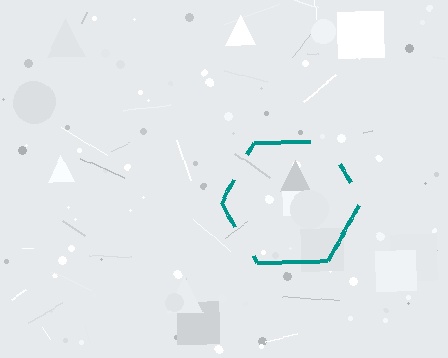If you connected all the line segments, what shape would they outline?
They would outline a hexagon.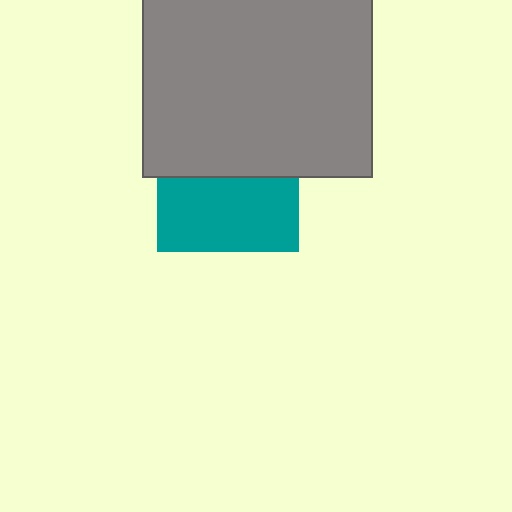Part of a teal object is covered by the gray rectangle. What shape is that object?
It is a square.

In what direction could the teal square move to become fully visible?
The teal square could move down. That would shift it out from behind the gray rectangle entirely.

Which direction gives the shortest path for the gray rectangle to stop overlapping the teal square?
Moving up gives the shortest separation.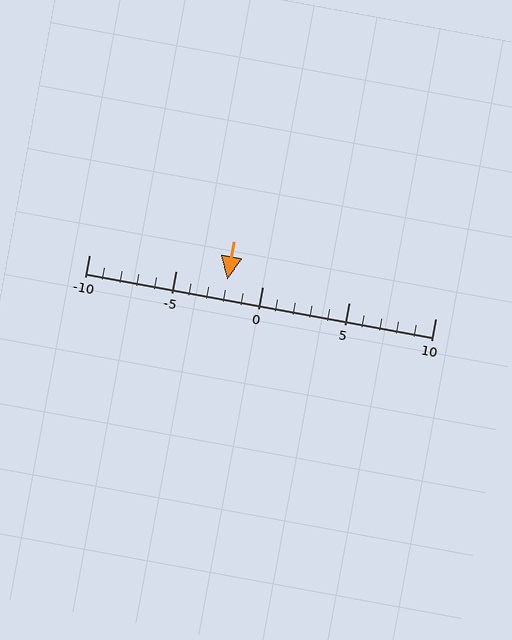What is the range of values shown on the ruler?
The ruler shows values from -10 to 10.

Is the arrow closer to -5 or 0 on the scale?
The arrow is closer to 0.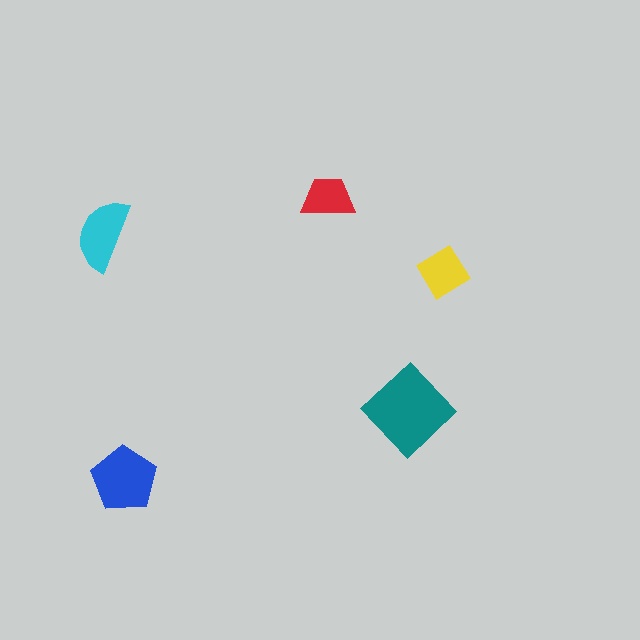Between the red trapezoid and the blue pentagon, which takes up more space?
The blue pentagon.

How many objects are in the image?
There are 5 objects in the image.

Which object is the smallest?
The red trapezoid.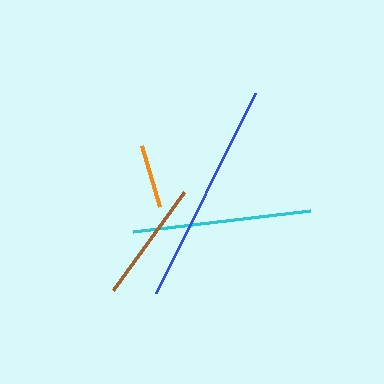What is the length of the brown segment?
The brown segment is approximately 122 pixels long.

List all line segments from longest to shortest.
From longest to shortest: blue, cyan, brown, orange.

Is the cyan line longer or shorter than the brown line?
The cyan line is longer than the brown line.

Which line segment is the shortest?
The orange line is the shortest at approximately 64 pixels.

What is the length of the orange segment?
The orange segment is approximately 64 pixels long.